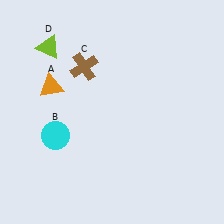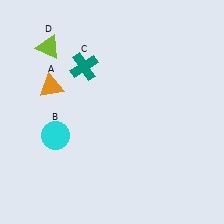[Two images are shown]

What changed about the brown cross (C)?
In Image 1, C is brown. In Image 2, it changed to teal.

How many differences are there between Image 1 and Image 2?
There is 1 difference between the two images.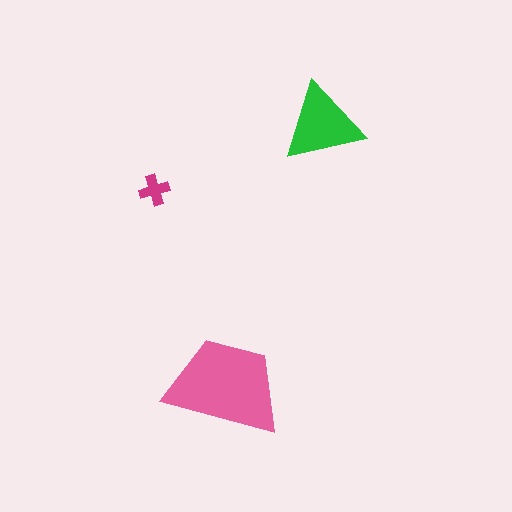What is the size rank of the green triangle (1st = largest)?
2nd.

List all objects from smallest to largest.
The magenta cross, the green triangle, the pink trapezoid.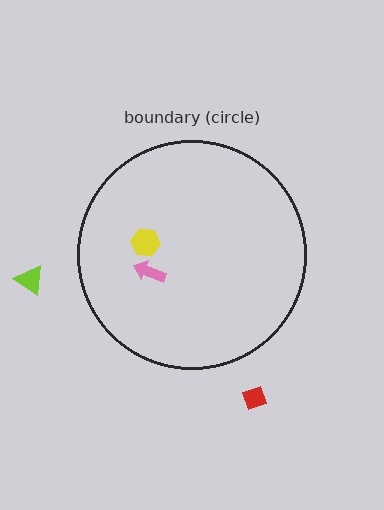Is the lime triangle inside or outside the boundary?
Outside.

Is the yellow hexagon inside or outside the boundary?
Inside.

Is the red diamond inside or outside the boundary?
Outside.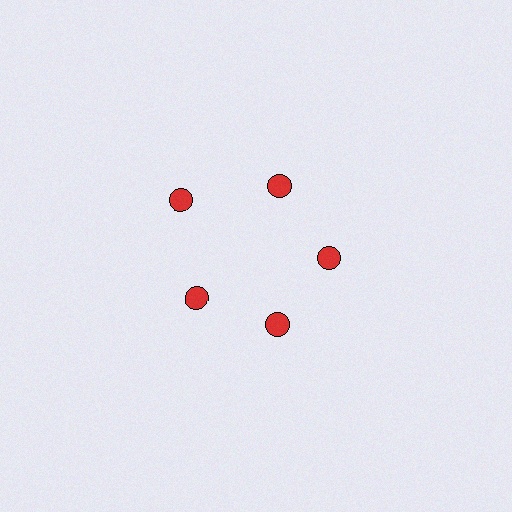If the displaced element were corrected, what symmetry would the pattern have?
It would have 5-fold rotational symmetry — the pattern would map onto itself every 72 degrees.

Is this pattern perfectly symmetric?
No. The 5 red circles are arranged in a ring, but one element near the 10 o'clock position is pushed outward from the center, breaking the 5-fold rotational symmetry.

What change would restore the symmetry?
The symmetry would be restored by moving it inward, back onto the ring so that all 5 circles sit at equal angles and equal distance from the center.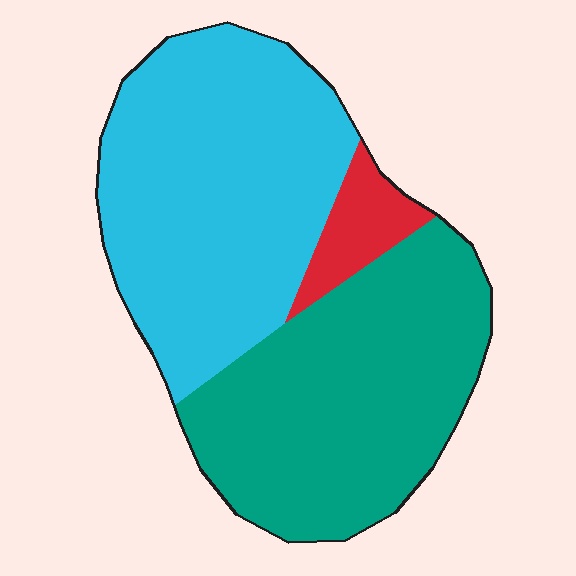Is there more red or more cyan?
Cyan.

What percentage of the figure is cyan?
Cyan takes up between a quarter and a half of the figure.